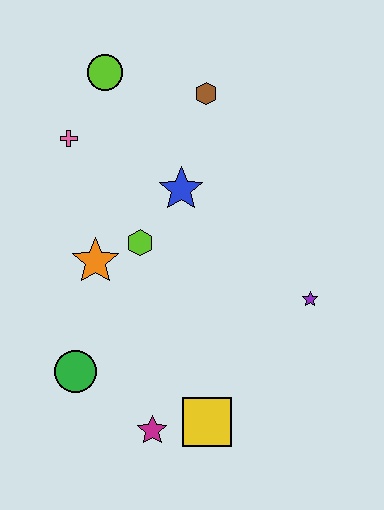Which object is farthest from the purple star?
The lime circle is farthest from the purple star.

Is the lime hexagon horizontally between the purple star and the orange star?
Yes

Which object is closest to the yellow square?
The magenta star is closest to the yellow square.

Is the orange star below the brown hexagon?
Yes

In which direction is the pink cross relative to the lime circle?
The pink cross is below the lime circle.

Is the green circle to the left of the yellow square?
Yes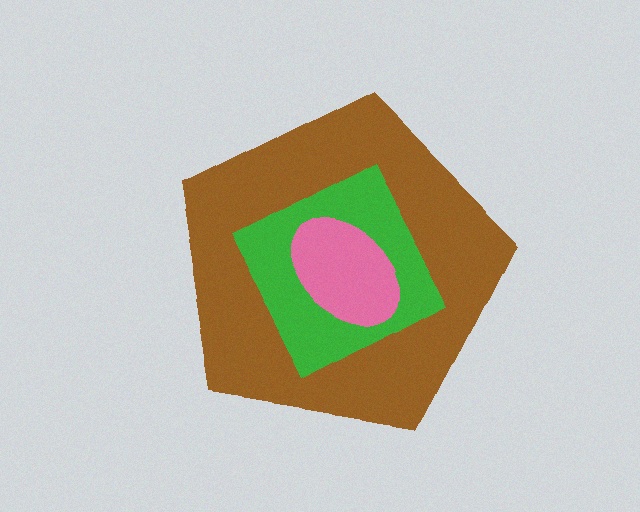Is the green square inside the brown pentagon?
Yes.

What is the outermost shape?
The brown pentagon.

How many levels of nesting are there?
3.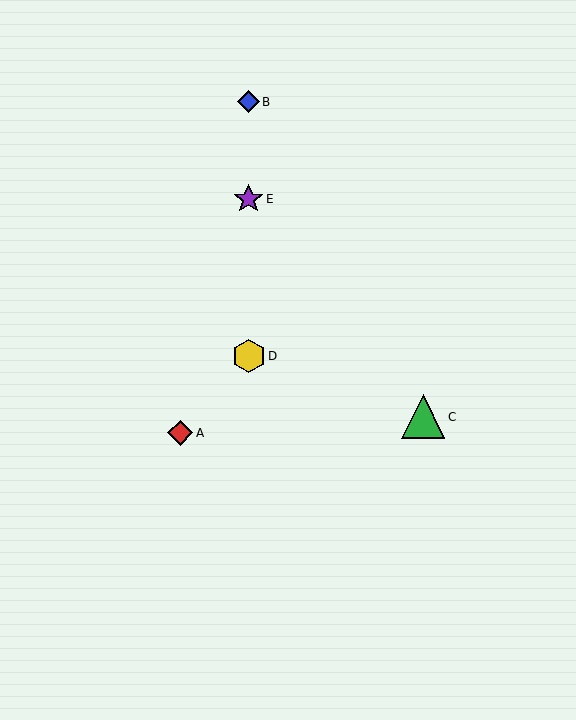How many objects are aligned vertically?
3 objects (B, D, E) are aligned vertically.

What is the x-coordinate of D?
Object D is at x≈249.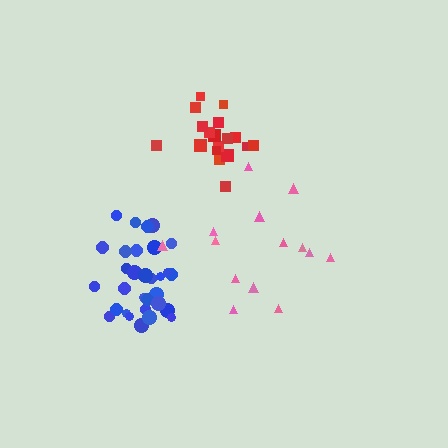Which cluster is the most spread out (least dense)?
Pink.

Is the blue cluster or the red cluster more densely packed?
Blue.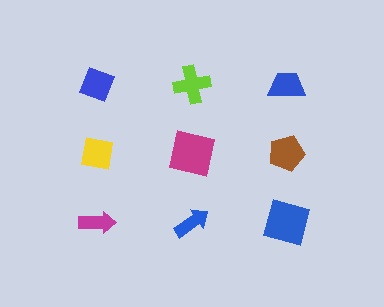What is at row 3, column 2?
A blue arrow.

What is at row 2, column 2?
A magenta square.